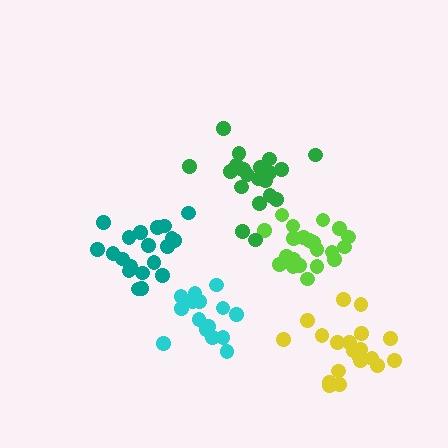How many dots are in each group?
Group 1: 21 dots, Group 2: 20 dots, Group 3: 20 dots, Group 4: 21 dots, Group 5: 15 dots (97 total).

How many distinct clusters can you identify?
There are 5 distinct clusters.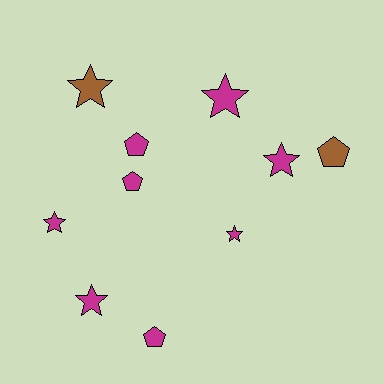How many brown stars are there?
There is 1 brown star.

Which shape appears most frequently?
Star, with 6 objects.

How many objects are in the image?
There are 10 objects.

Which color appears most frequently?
Magenta, with 8 objects.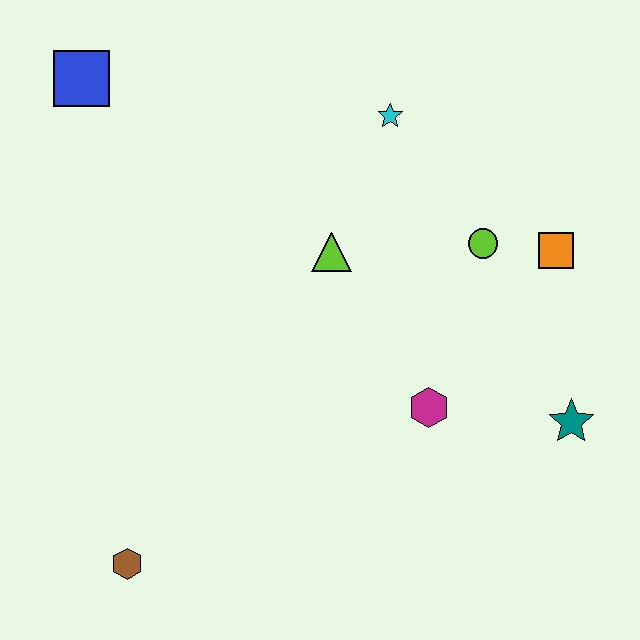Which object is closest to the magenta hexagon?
The teal star is closest to the magenta hexagon.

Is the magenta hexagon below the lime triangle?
Yes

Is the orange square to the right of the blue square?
Yes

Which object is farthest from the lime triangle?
The brown hexagon is farthest from the lime triangle.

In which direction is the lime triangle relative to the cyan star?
The lime triangle is below the cyan star.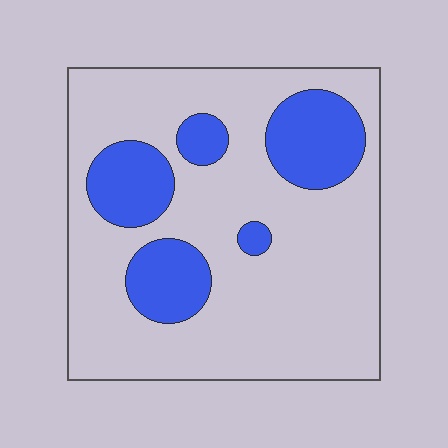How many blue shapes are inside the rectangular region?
5.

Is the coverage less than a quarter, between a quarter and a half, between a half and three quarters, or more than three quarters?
Less than a quarter.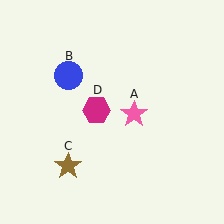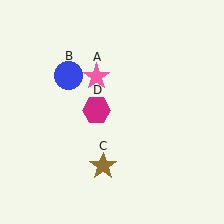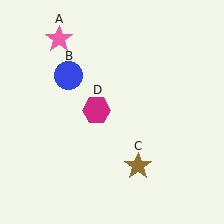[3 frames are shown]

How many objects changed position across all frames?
2 objects changed position: pink star (object A), brown star (object C).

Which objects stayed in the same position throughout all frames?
Blue circle (object B) and magenta hexagon (object D) remained stationary.